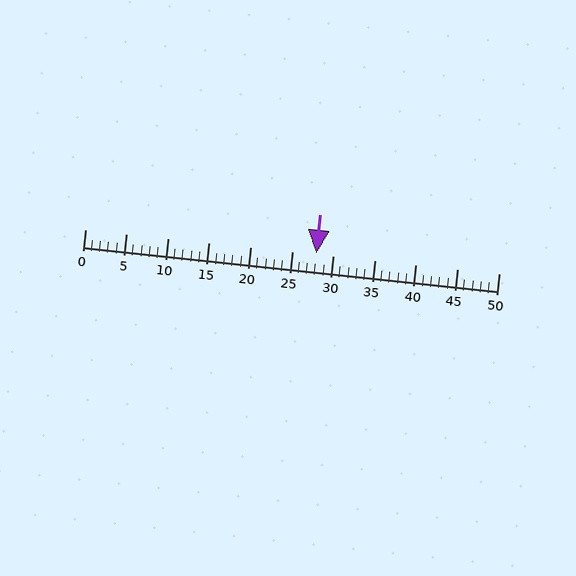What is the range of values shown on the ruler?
The ruler shows values from 0 to 50.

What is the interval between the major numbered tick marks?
The major tick marks are spaced 5 units apart.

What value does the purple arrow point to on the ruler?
The purple arrow points to approximately 28.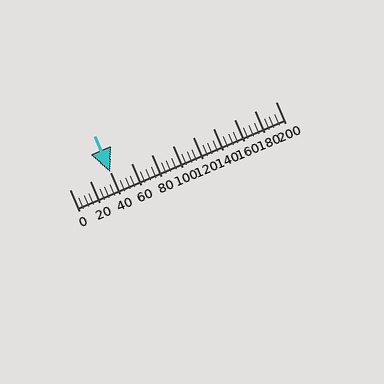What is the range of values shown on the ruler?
The ruler shows values from 0 to 200.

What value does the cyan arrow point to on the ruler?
The cyan arrow points to approximately 40.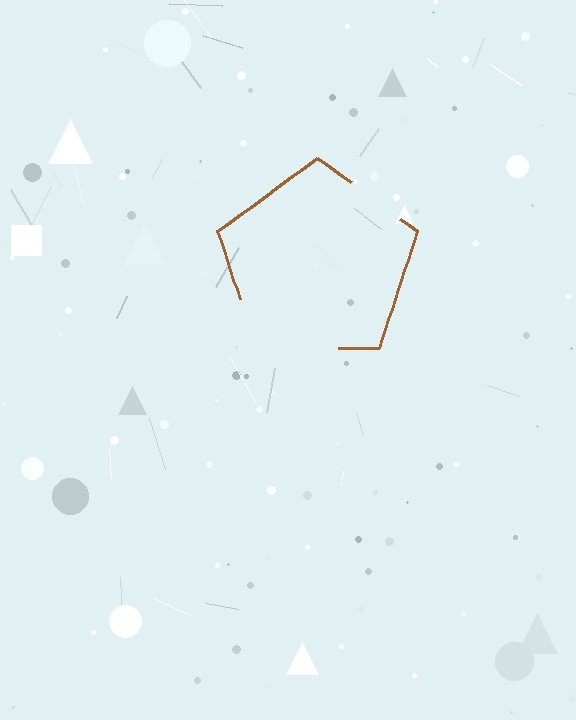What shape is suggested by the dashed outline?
The dashed outline suggests a pentagon.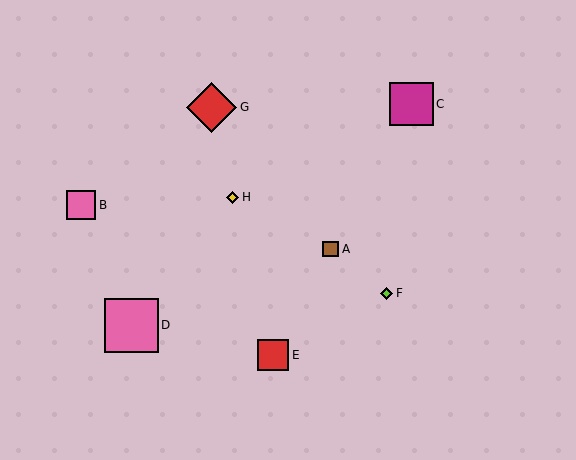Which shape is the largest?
The pink square (labeled D) is the largest.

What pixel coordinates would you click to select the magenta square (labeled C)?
Click at (412, 104) to select the magenta square C.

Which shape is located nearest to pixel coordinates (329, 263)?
The brown square (labeled A) at (331, 249) is nearest to that location.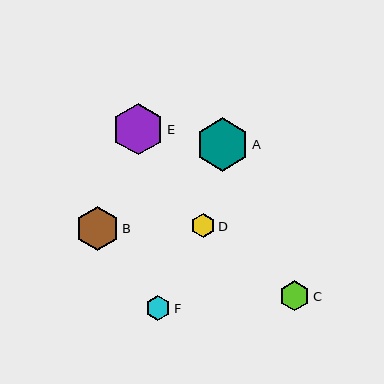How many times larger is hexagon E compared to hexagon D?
Hexagon E is approximately 2.1 times the size of hexagon D.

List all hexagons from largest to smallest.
From largest to smallest: A, E, B, C, F, D.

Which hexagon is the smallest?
Hexagon D is the smallest with a size of approximately 25 pixels.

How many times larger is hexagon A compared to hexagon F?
Hexagon A is approximately 2.1 times the size of hexagon F.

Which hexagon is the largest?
Hexagon A is the largest with a size of approximately 54 pixels.